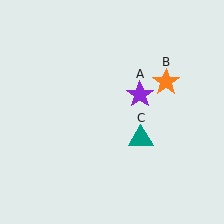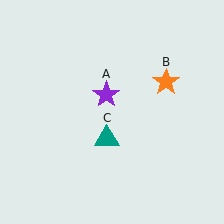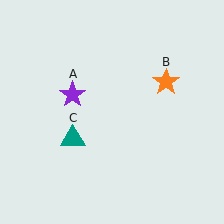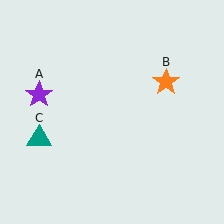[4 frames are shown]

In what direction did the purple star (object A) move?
The purple star (object A) moved left.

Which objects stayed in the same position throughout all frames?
Orange star (object B) remained stationary.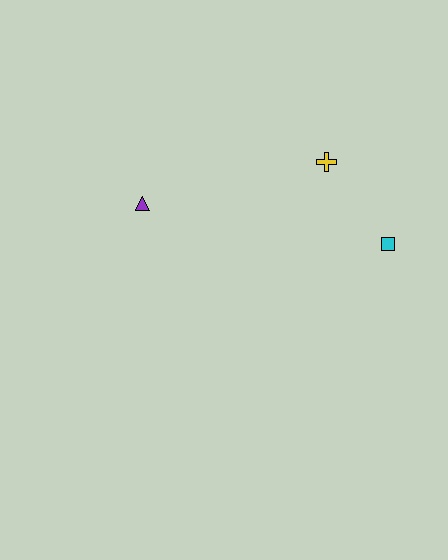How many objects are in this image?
There are 3 objects.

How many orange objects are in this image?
There are no orange objects.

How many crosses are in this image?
There is 1 cross.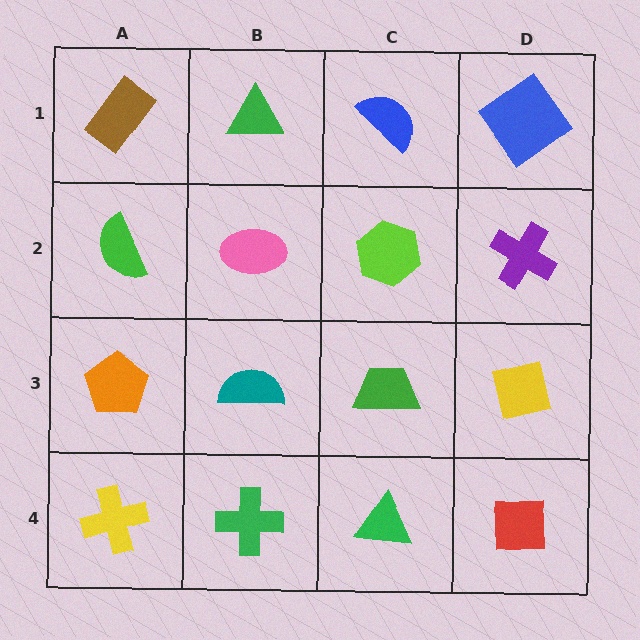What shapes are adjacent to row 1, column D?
A purple cross (row 2, column D), a blue semicircle (row 1, column C).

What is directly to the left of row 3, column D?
A green trapezoid.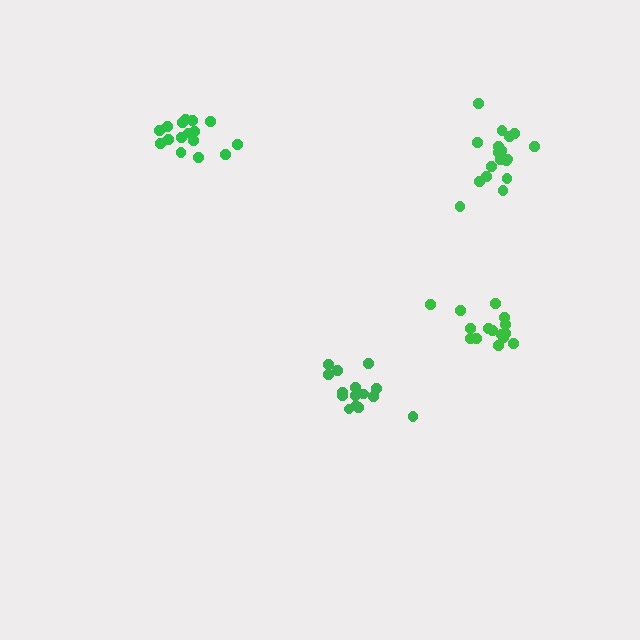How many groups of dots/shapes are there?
There are 4 groups.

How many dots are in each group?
Group 1: 15 dots, Group 2: 15 dots, Group 3: 18 dots, Group 4: 16 dots (64 total).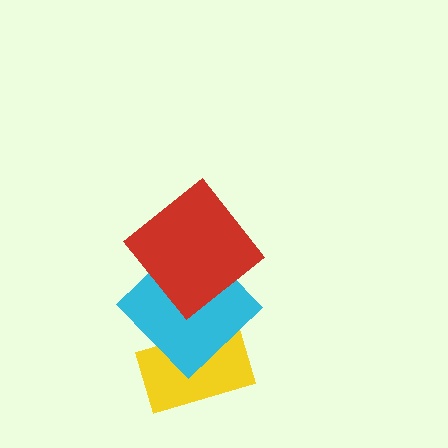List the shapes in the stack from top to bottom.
From top to bottom: the red diamond, the cyan diamond, the yellow rectangle.